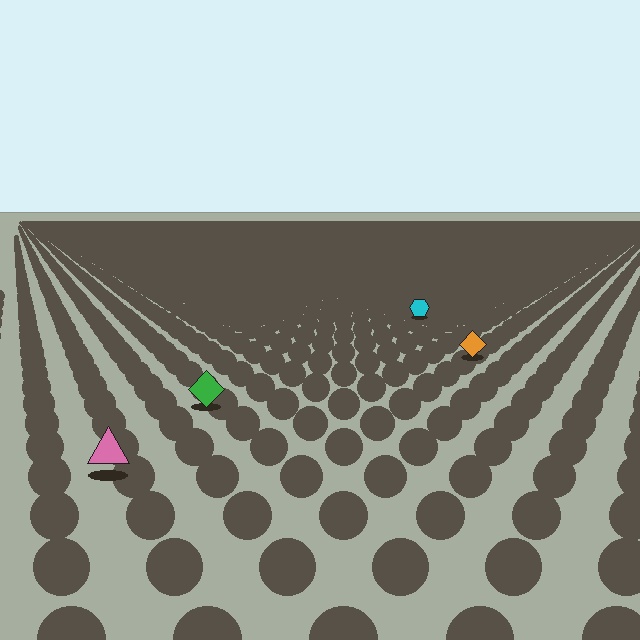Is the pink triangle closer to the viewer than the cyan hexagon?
Yes. The pink triangle is closer — you can tell from the texture gradient: the ground texture is coarser near it.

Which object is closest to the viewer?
The pink triangle is closest. The texture marks near it are larger and more spread out.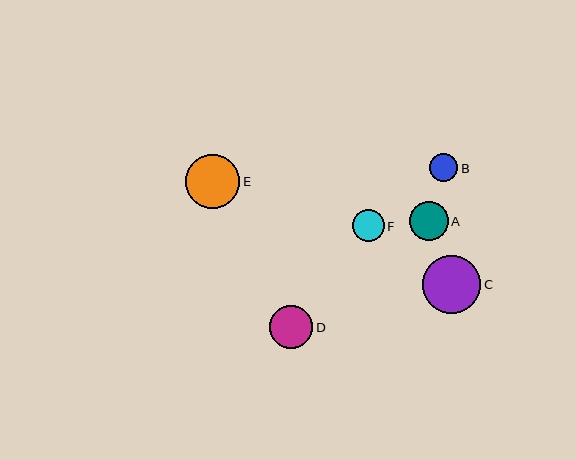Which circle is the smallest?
Circle B is the smallest with a size of approximately 28 pixels.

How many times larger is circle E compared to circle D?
Circle E is approximately 1.3 times the size of circle D.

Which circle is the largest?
Circle C is the largest with a size of approximately 58 pixels.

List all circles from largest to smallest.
From largest to smallest: C, E, D, A, F, B.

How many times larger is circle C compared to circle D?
Circle C is approximately 1.3 times the size of circle D.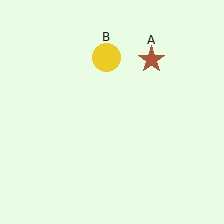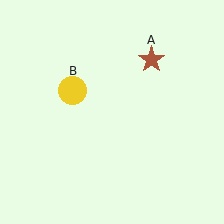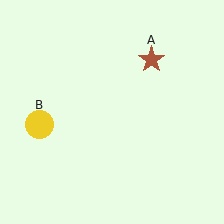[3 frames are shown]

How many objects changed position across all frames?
1 object changed position: yellow circle (object B).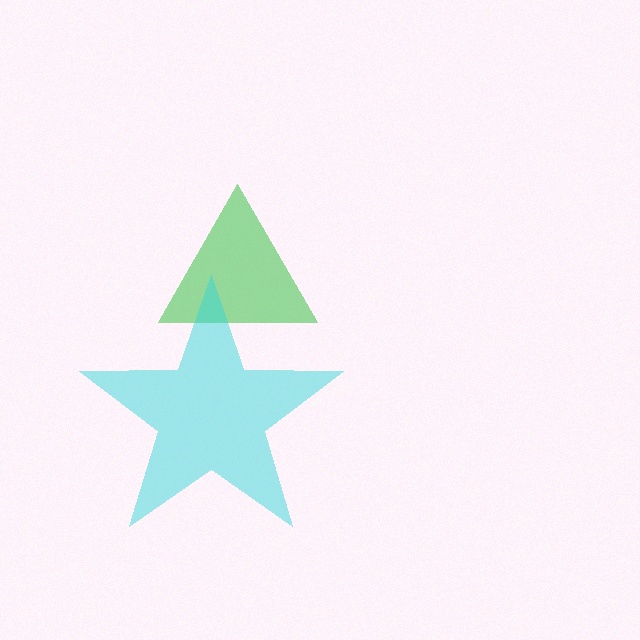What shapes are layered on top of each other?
The layered shapes are: a green triangle, a cyan star.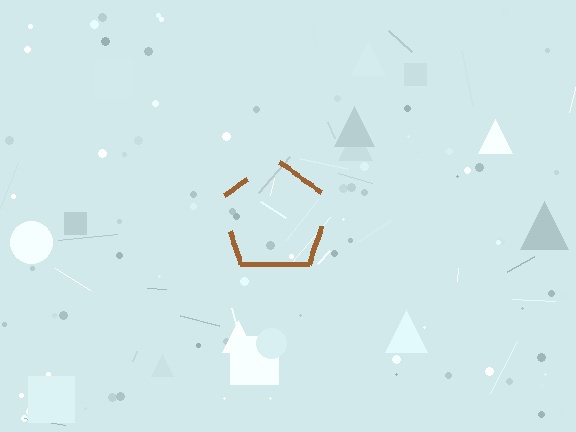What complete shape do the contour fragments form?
The contour fragments form a pentagon.